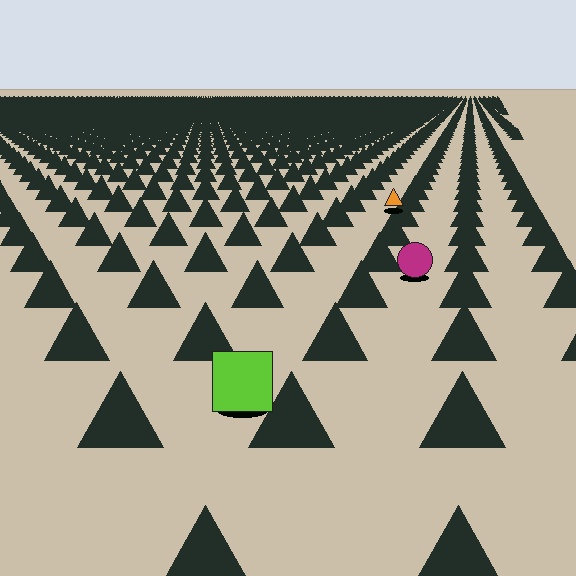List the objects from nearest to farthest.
From nearest to farthest: the lime square, the magenta circle, the orange triangle.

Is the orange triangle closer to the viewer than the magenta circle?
No. The magenta circle is closer — you can tell from the texture gradient: the ground texture is coarser near it.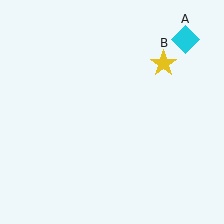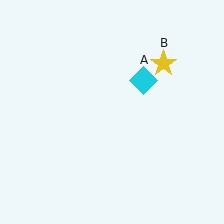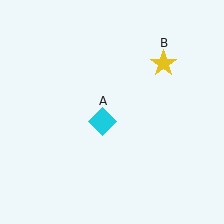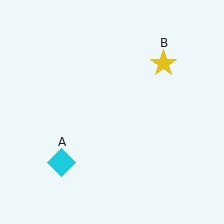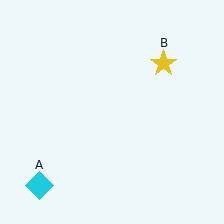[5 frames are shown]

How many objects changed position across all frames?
1 object changed position: cyan diamond (object A).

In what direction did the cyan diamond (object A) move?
The cyan diamond (object A) moved down and to the left.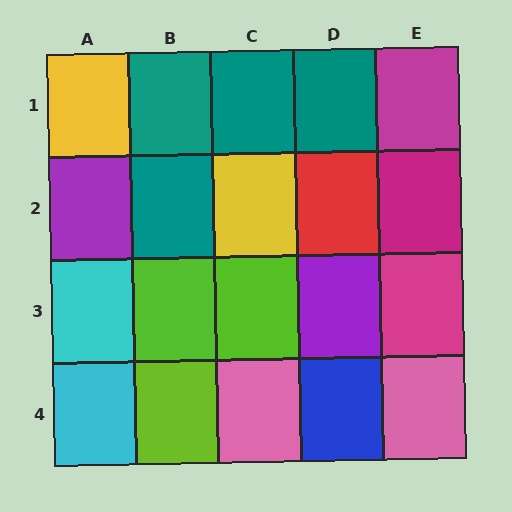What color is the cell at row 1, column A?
Yellow.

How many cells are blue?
1 cell is blue.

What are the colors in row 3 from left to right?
Cyan, lime, lime, purple, magenta.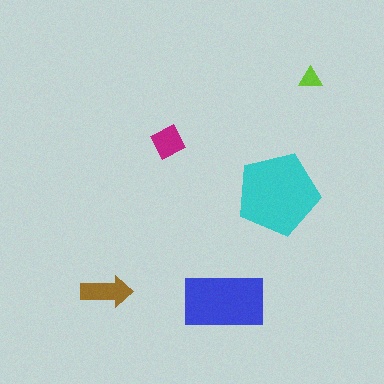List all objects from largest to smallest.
The cyan pentagon, the blue rectangle, the brown arrow, the magenta diamond, the lime triangle.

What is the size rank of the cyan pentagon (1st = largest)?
1st.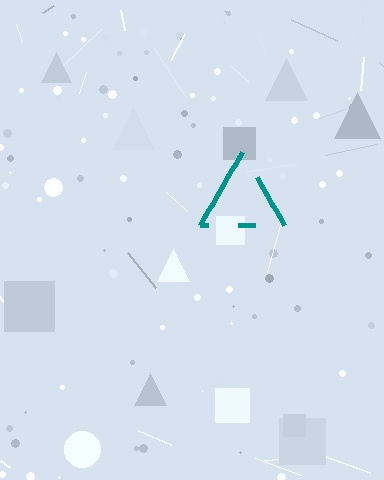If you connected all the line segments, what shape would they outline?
They would outline a triangle.